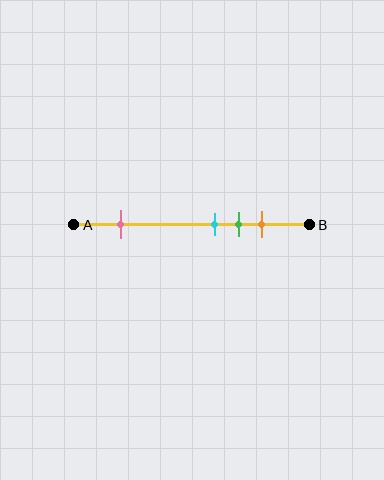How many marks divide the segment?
There are 4 marks dividing the segment.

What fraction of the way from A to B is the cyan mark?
The cyan mark is approximately 60% (0.6) of the way from A to B.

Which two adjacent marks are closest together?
The cyan and green marks are the closest adjacent pair.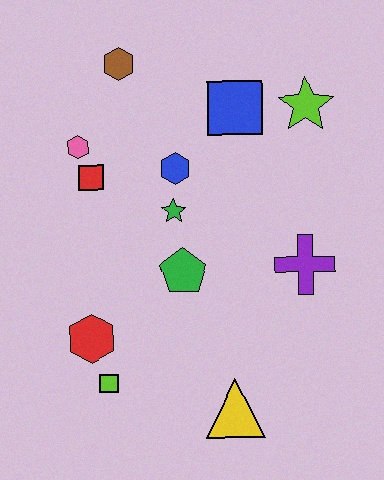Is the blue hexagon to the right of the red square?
Yes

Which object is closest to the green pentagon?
The green star is closest to the green pentagon.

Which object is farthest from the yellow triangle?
The brown hexagon is farthest from the yellow triangle.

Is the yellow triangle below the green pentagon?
Yes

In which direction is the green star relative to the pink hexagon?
The green star is to the right of the pink hexagon.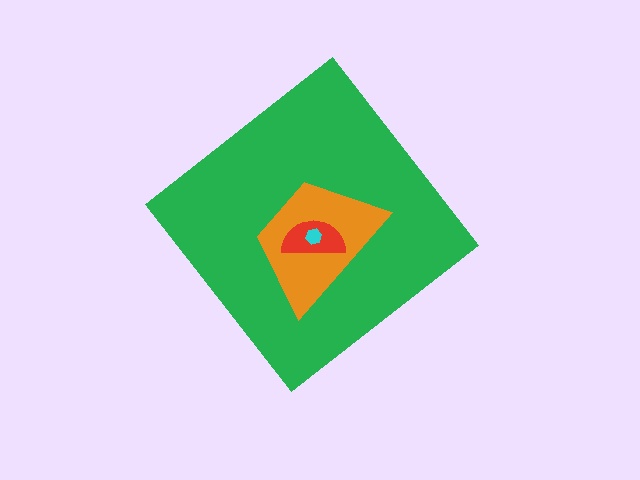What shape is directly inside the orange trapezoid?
The red semicircle.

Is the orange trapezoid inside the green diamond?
Yes.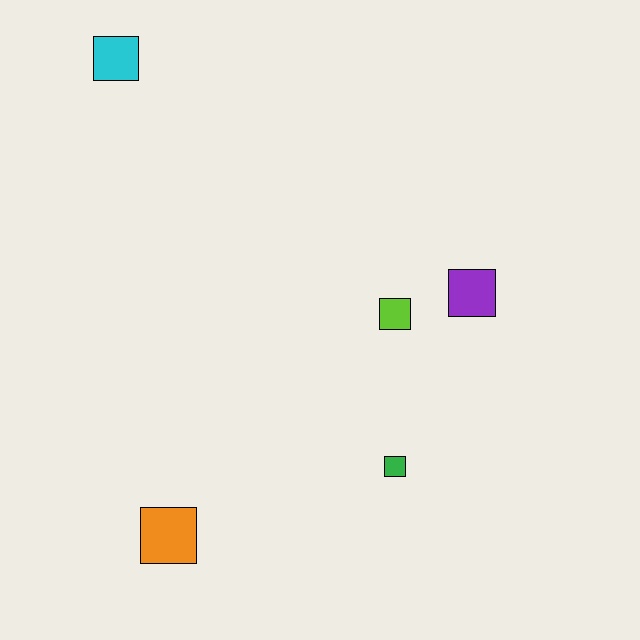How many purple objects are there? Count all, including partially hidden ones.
There is 1 purple object.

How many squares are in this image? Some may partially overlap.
There are 5 squares.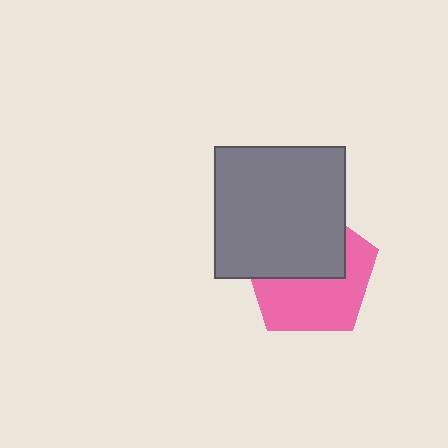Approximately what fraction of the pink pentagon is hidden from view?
Roughly 48% of the pink pentagon is hidden behind the gray square.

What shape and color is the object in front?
The object in front is a gray square.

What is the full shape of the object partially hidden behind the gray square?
The partially hidden object is a pink pentagon.